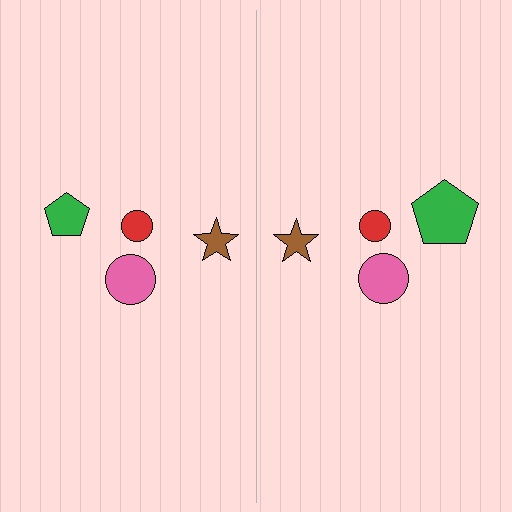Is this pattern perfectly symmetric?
No, the pattern is not perfectly symmetric. The green pentagon on the right side has a different size than its mirror counterpart.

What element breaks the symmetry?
The green pentagon on the right side has a different size than its mirror counterpart.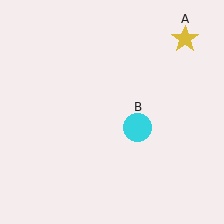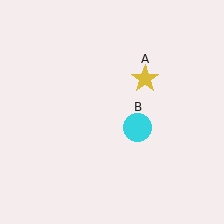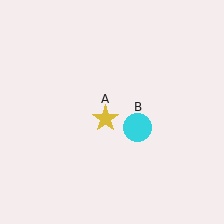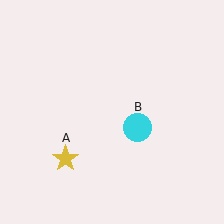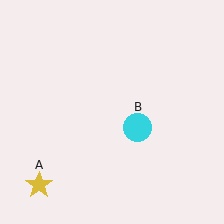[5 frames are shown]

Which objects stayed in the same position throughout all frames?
Cyan circle (object B) remained stationary.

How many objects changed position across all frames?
1 object changed position: yellow star (object A).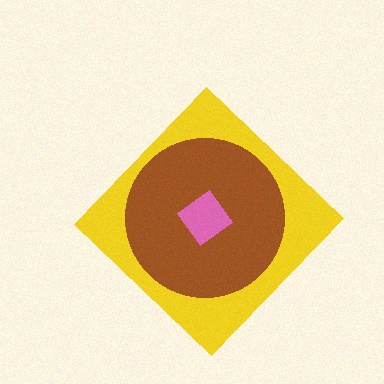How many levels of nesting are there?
3.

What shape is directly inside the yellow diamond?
The brown circle.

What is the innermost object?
The pink diamond.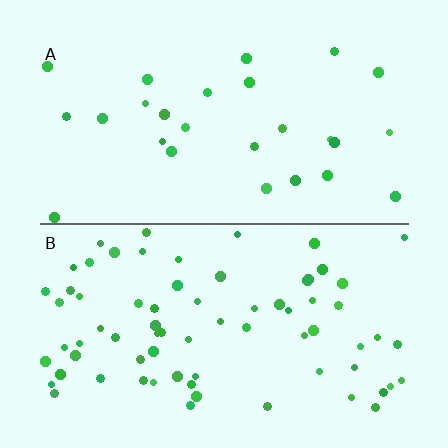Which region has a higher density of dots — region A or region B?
B (the bottom).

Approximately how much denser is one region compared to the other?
Approximately 2.7× — region B over region A.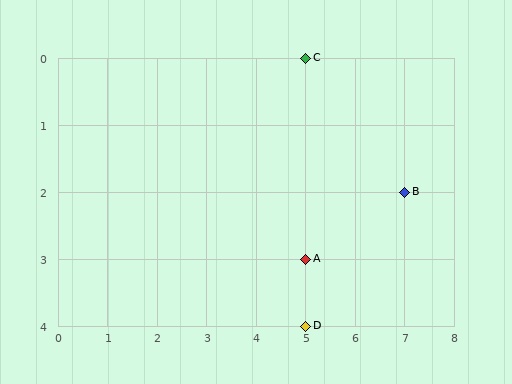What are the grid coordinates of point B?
Point B is at grid coordinates (7, 2).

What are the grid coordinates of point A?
Point A is at grid coordinates (5, 3).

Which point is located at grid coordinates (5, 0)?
Point C is at (5, 0).